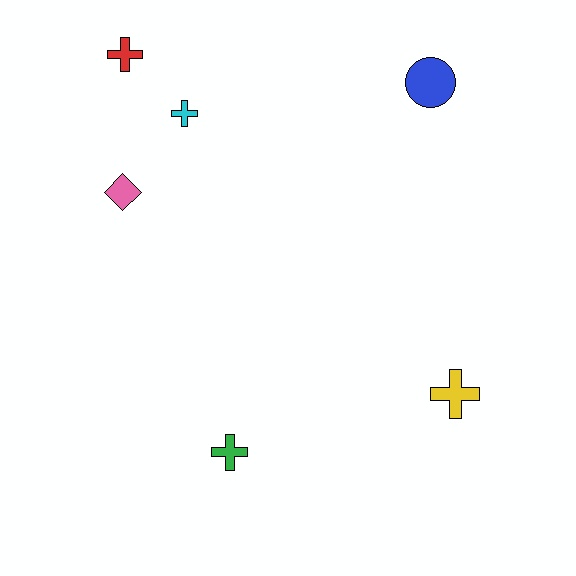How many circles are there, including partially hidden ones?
There is 1 circle.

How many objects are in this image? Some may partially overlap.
There are 6 objects.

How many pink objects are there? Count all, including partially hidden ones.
There is 1 pink object.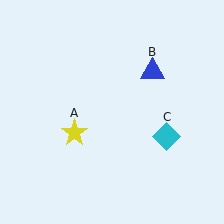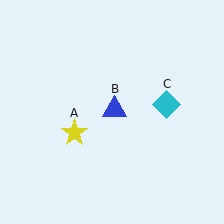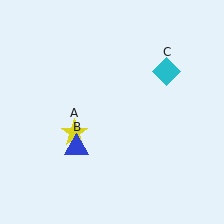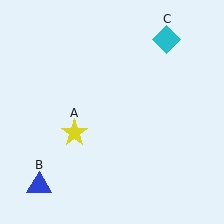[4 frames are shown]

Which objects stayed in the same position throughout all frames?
Yellow star (object A) remained stationary.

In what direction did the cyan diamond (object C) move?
The cyan diamond (object C) moved up.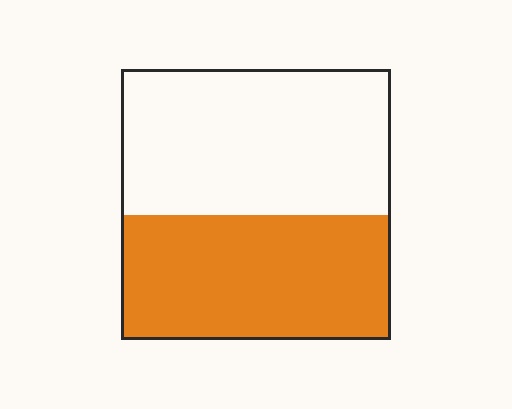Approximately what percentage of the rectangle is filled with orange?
Approximately 45%.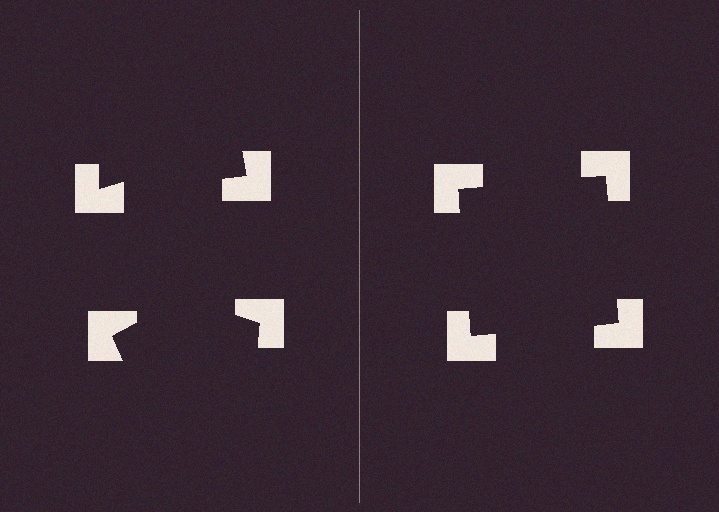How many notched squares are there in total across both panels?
8 — 4 on each side.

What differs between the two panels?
The notched squares are positioned identically on both sides; only the wedge orientations differ. On the right they align to a square; on the left they are misaligned.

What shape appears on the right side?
An illusory square.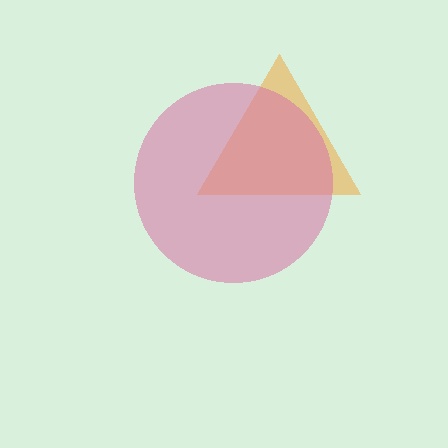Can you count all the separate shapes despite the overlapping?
Yes, there are 2 separate shapes.